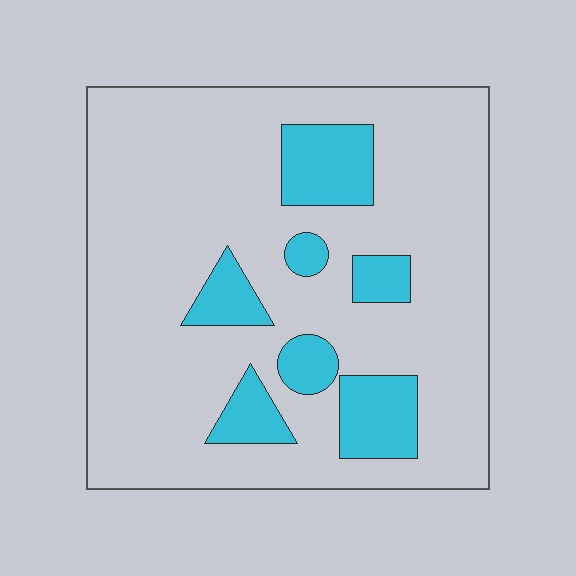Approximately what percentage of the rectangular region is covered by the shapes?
Approximately 20%.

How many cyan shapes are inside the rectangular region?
7.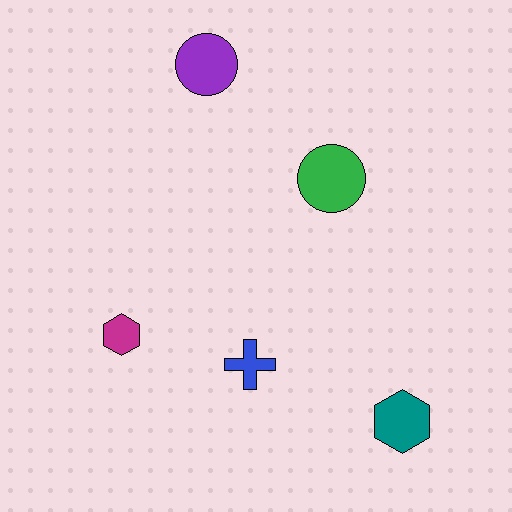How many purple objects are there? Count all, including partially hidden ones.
There is 1 purple object.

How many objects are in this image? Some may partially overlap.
There are 5 objects.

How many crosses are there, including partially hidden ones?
There is 1 cross.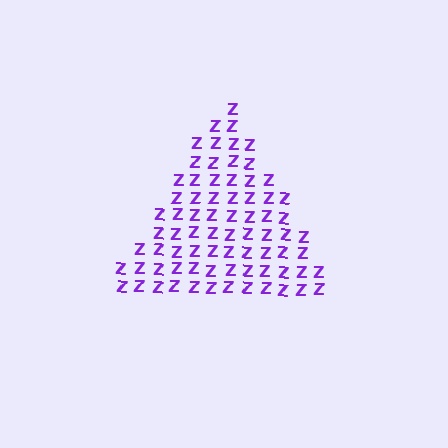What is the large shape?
The large shape is a triangle.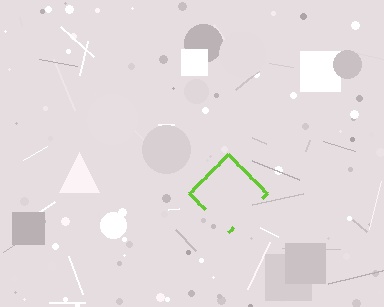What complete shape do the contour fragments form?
The contour fragments form a diamond.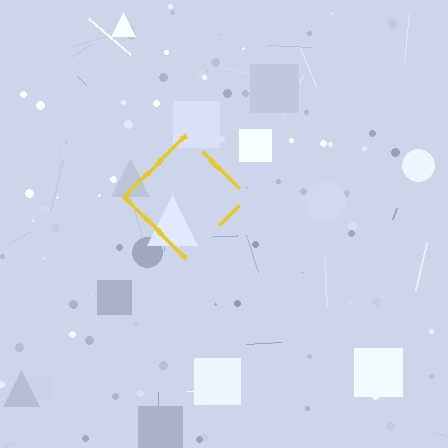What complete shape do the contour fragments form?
The contour fragments form a diamond.